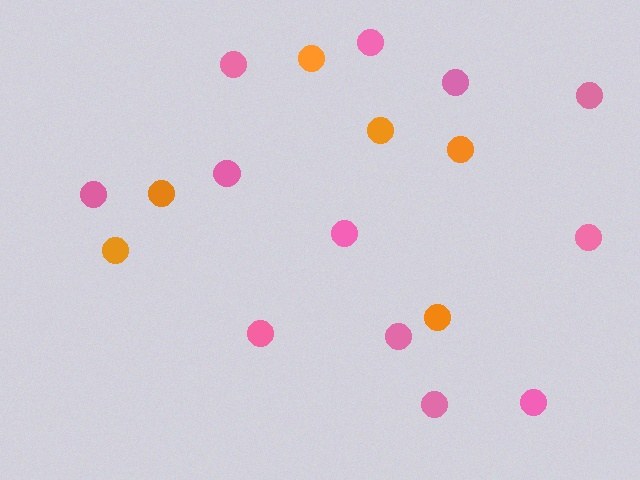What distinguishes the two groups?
There are 2 groups: one group of orange circles (6) and one group of pink circles (12).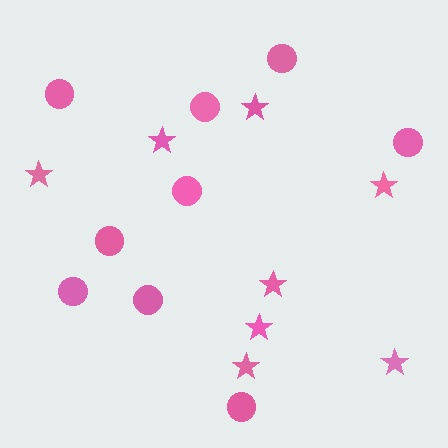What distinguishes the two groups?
There are 2 groups: one group of stars (8) and one group of circles (9).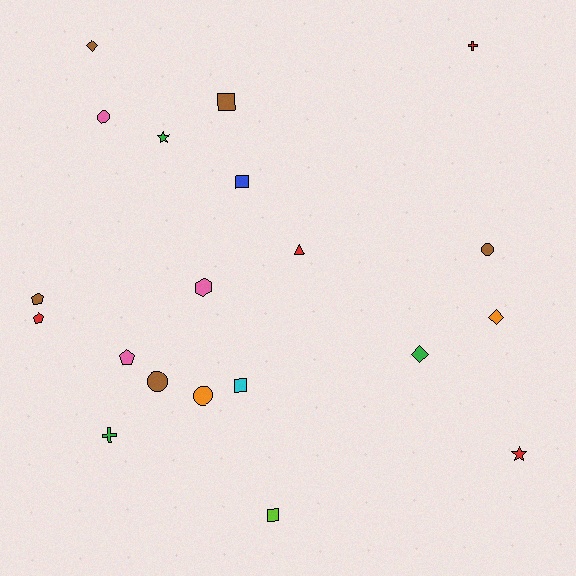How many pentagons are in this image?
There are 3 pentagons.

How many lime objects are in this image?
There is 1 lime object.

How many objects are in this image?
There are 20 objects.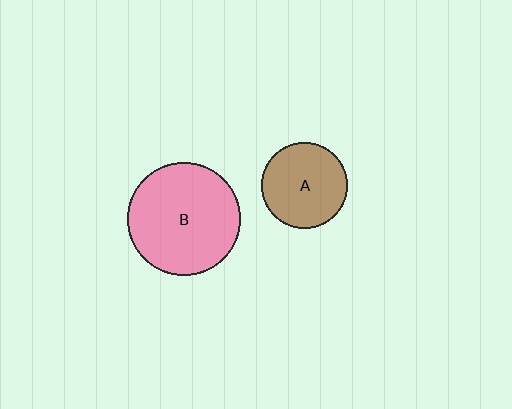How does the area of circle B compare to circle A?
Approximately 1.7 times.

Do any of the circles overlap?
No, none of the circles overlap.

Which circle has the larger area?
Circle B (pink).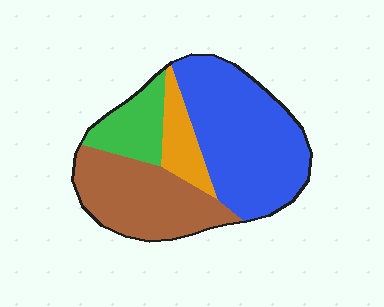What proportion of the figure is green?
Green covers around 15% of the figure.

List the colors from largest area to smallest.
From largest to smallest: blue, brown, green, orange.